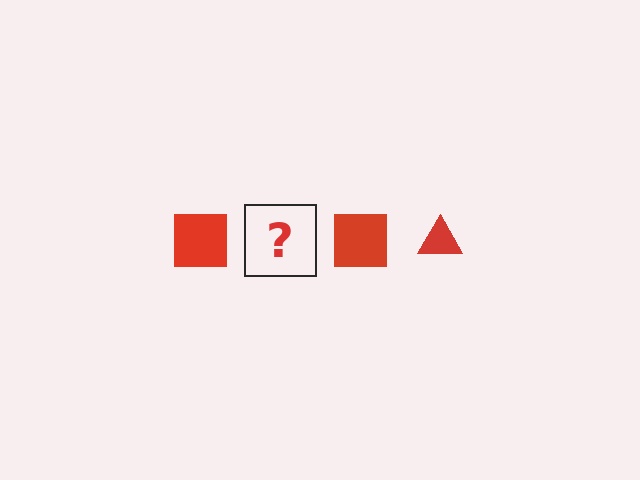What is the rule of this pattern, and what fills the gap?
The rule is that the pattern cycles through square, triangle shapes in red. The gap should be filled with a red triangle.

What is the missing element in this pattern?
The missing element is a red triangle.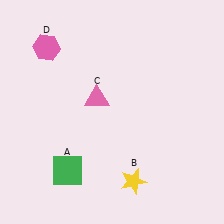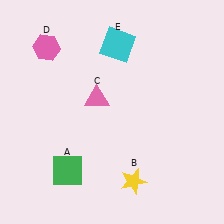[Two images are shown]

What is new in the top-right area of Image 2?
A cyan square (E) was added in the top-right area of Image 2.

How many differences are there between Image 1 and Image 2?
There is 1 difference between the two images.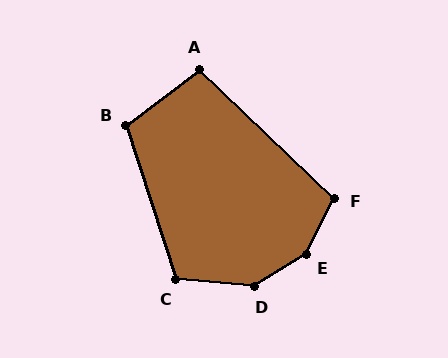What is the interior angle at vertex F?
Approximately 107 degrees (obtuse).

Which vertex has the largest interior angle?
E, at approximately 148 degrees.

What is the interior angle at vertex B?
Approximately 109 degrees (obtuse).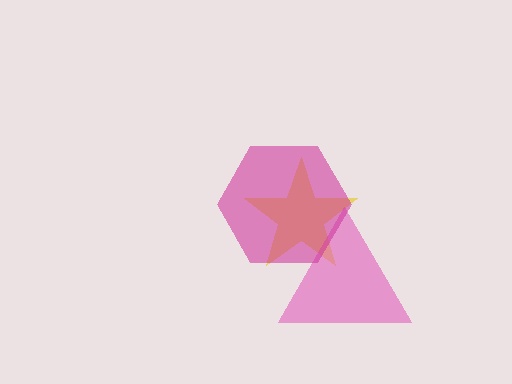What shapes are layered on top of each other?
The layered shapes are: a yellow star, a pink triangle, a magenta hexagon.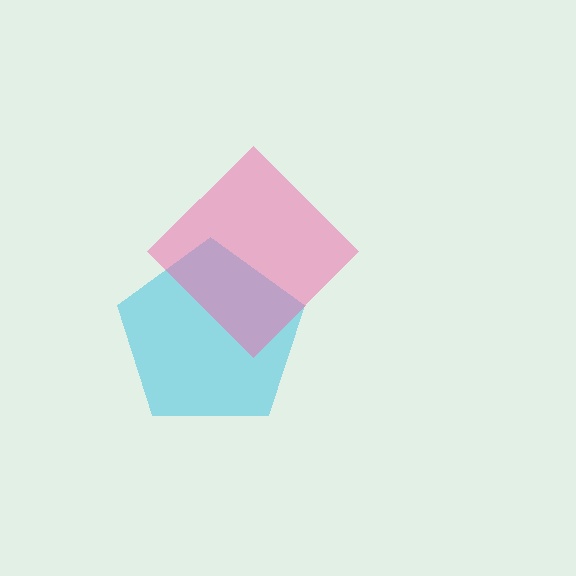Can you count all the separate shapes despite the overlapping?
Yes, there are 2 separate shapes.